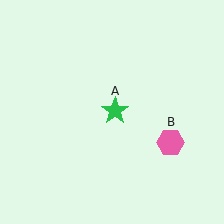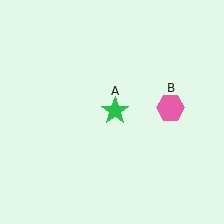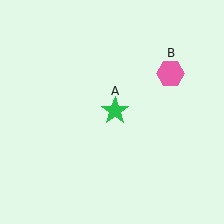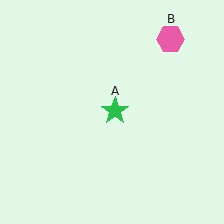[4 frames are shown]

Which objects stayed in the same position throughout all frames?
Green star (object A) remained stationary.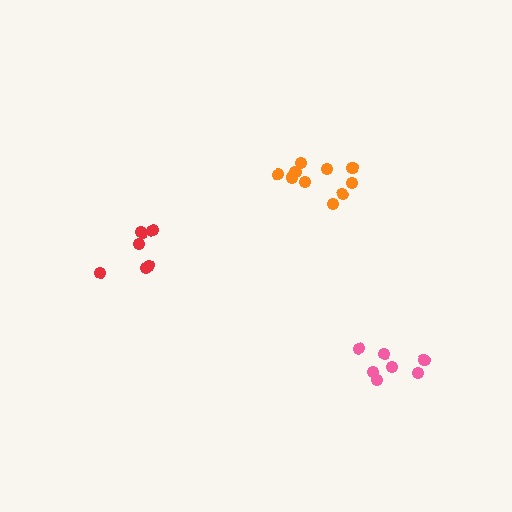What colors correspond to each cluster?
The clusters are colored: pink, red, orange.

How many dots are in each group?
Group 1: 7 dots, Group 2: 7 dots, Group 3: 10 dots (24 total).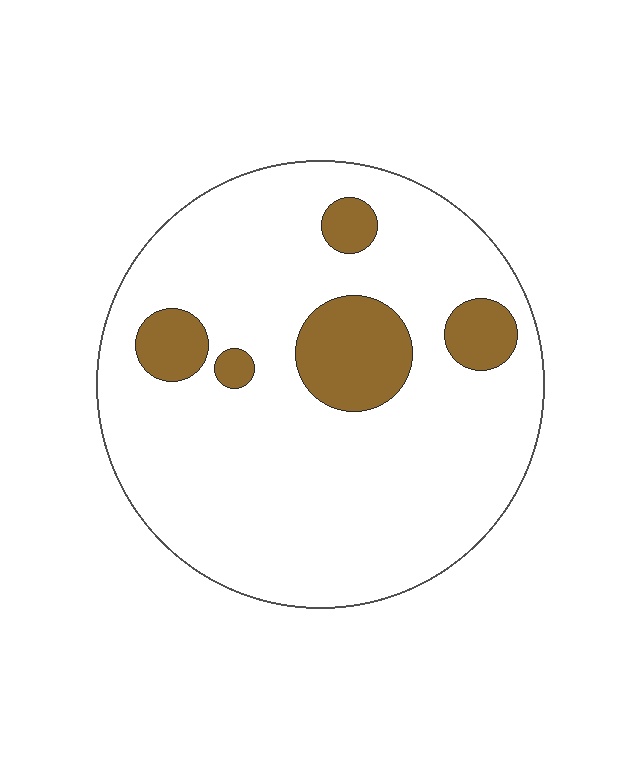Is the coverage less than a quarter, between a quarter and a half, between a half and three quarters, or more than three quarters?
Less than a quarter.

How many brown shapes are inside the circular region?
5.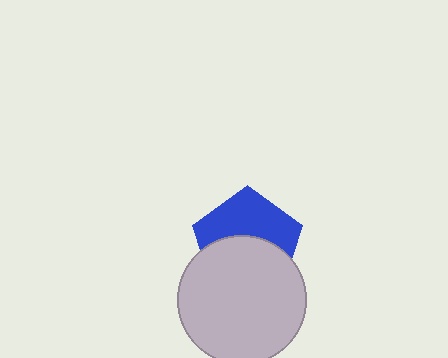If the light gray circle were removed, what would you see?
You would see the complete blue pentagon.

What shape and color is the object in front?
The object in front is a light gray circle.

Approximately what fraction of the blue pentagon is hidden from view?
Roughly 51% of the blue pentagon is hidden behind the light gray circle.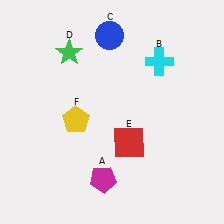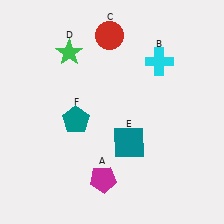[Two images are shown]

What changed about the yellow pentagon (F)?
In Image 1, F is yellow. In Image 2, it changed to teal.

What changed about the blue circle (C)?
In Image 1, C is blue. In Image 2, it changed to red.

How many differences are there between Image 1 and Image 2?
There are 3 differences between the two images.